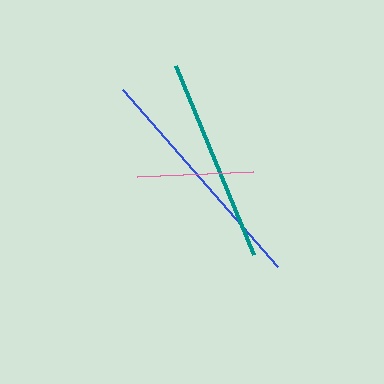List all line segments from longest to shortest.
From longest to shortest: blue, teal, pink.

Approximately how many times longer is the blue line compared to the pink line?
The blue line is approximately 2.0 times the length of the pink line.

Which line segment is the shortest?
The pink line is the shortest at approximately 116 pixels.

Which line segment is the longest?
The blue line is the longest at approximately 235 pixels.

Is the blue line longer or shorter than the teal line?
The blue line is longer than the teal line.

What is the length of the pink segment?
The pink segment is approximately 116 pixels long.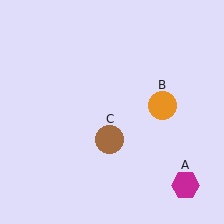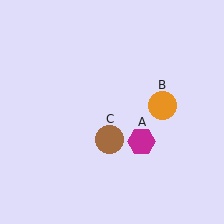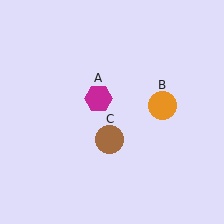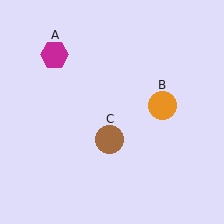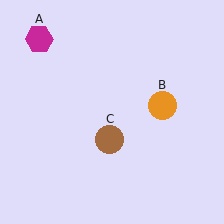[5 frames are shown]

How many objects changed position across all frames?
1 object changed position: magenta hexagon (object A).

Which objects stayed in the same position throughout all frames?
Orange circle (object B) and brown circle (object C) remained stationary.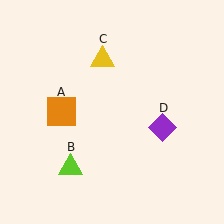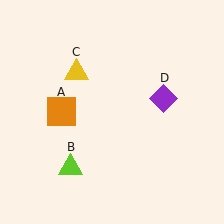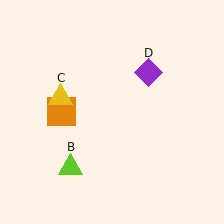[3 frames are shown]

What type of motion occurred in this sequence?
The yellow triangle (object C), purple diamond (object D) rotated counterclockwise around the center of the scene.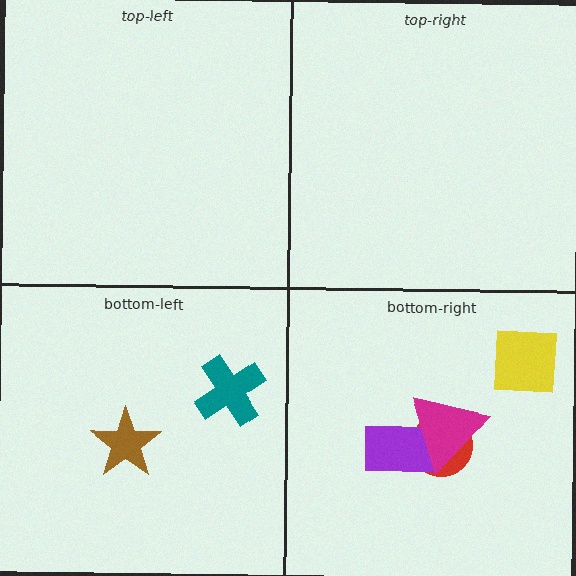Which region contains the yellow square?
The bottom-right region.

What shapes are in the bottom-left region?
The teal cross, the brown star.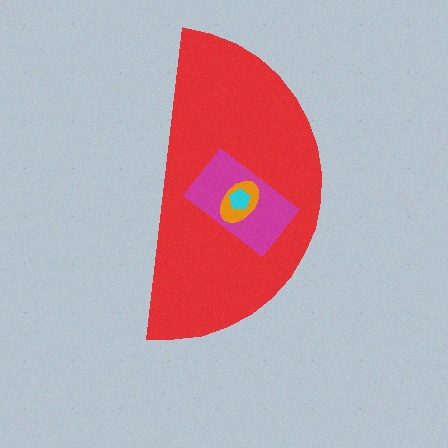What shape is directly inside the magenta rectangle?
The orange ellipse.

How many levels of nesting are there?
4.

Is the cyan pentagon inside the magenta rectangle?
Yes.